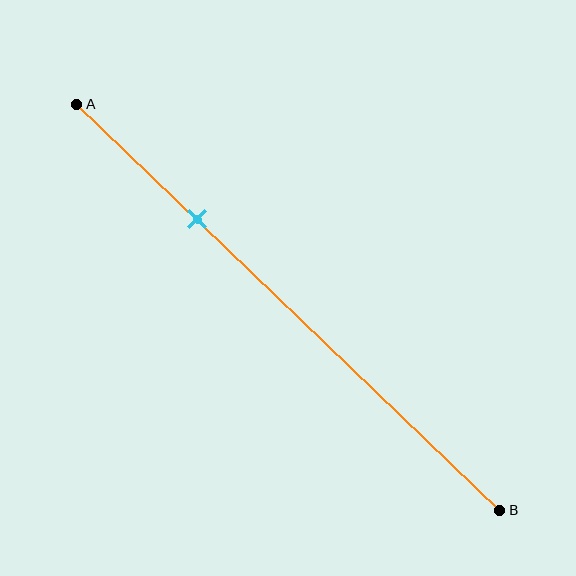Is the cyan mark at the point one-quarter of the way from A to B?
No, the mark is at about 30% from A, not at the 25% one-quarter point.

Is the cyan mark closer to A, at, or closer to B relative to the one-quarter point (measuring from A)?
The cyan mark is closer to point B than the one-quarter point of segment AB.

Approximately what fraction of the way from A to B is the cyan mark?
The cyan mark is approximately 30% of the way from A to B.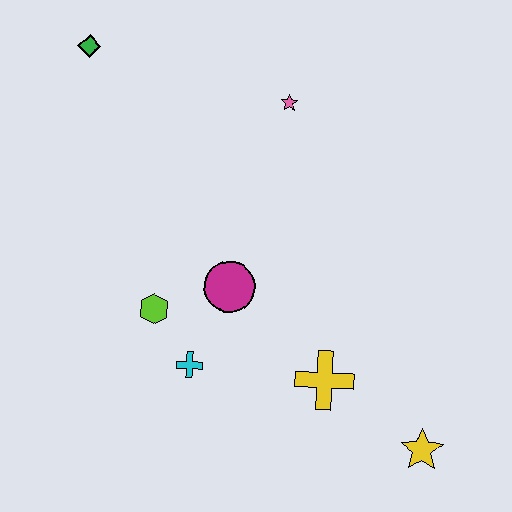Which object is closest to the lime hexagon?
The cyan cross is closest to the lime hexagon.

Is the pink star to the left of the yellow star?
Yes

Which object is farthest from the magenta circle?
The green diamond is farthest from the magenta circle.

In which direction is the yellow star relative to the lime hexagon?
The yellow star is to the right of the lime hexagon.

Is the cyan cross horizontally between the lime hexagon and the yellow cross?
Yes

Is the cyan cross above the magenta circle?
No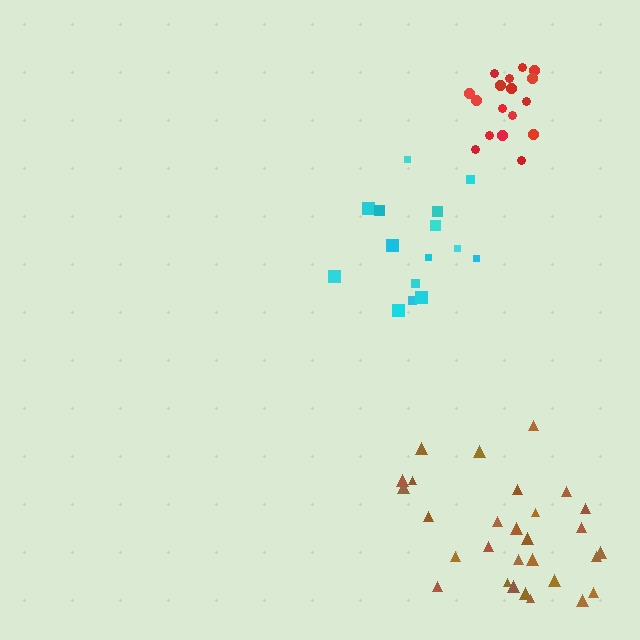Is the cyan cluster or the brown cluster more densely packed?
Brown.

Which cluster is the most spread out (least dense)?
Cyan.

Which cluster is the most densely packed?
Red.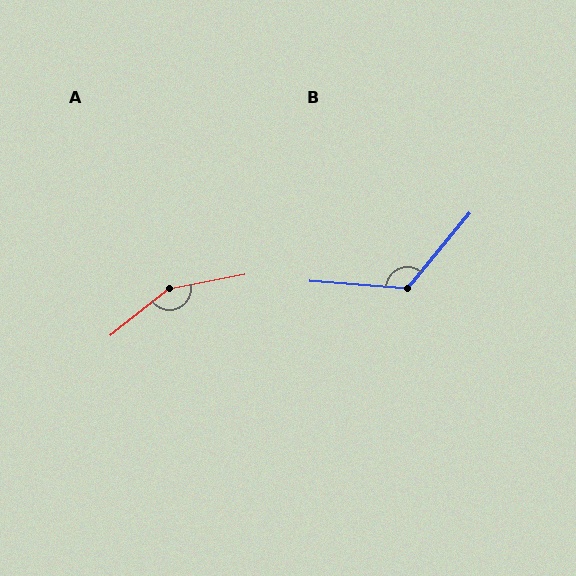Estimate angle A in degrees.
Approximately 152 degrees.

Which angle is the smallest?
B, at approximately 126 degrees.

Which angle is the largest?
A, at approximately 152 degrees.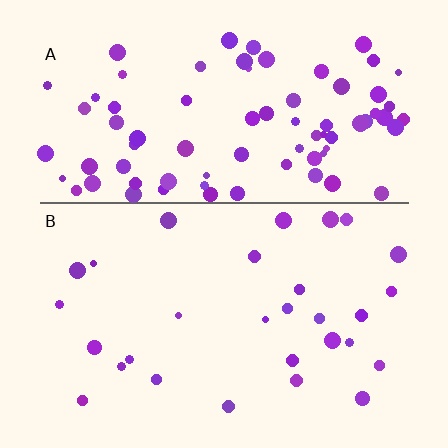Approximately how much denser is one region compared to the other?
Approximately 2.8× — region A over region B.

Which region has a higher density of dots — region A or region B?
A (the top).